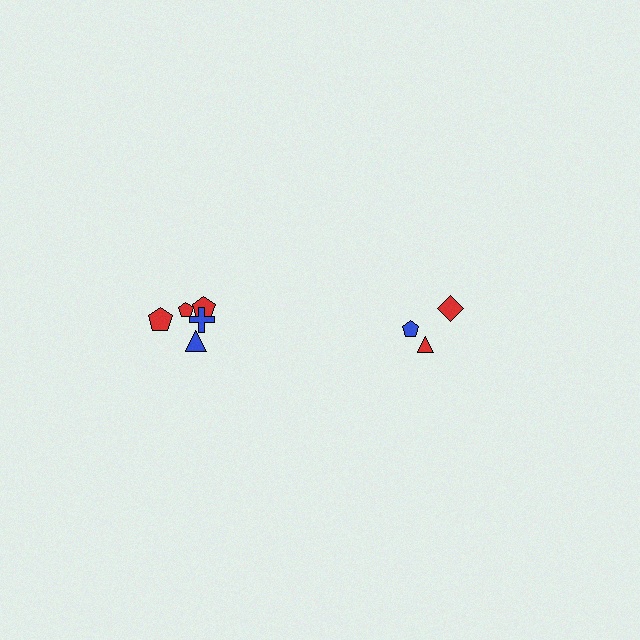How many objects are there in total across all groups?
There are 8 objects.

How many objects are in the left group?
There are 5 objects.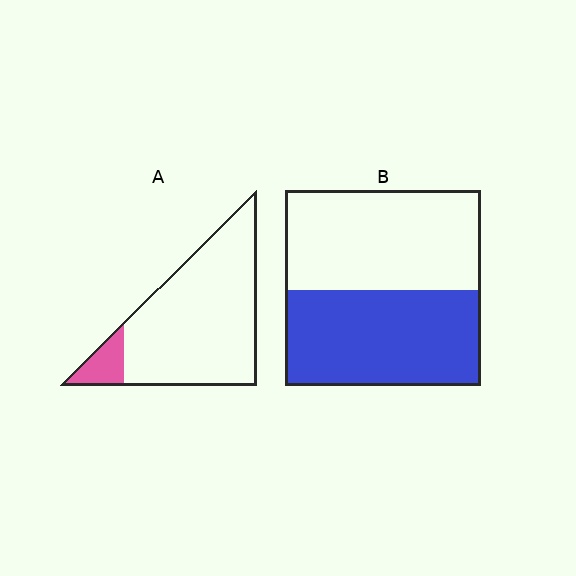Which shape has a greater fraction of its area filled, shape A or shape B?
Shape B.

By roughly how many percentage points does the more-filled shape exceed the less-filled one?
By roughly 40 percentage points (B over A).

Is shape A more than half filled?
No.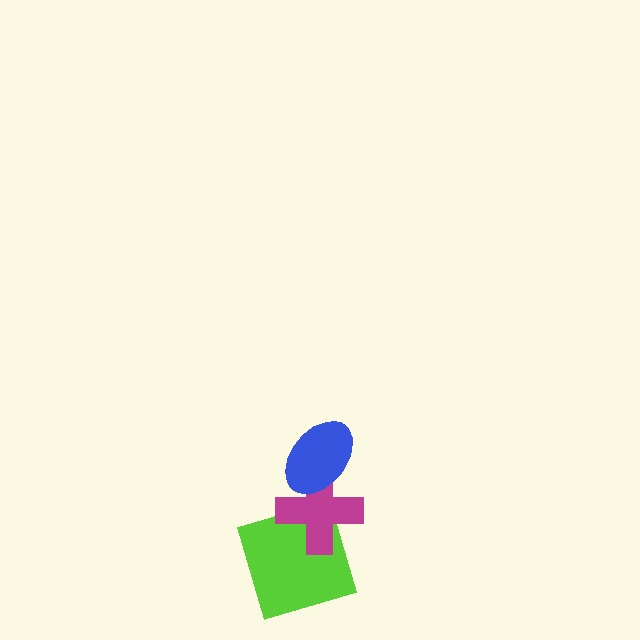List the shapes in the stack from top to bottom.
From top to bottom: the blue ellipse, the magenta cross, the lime square.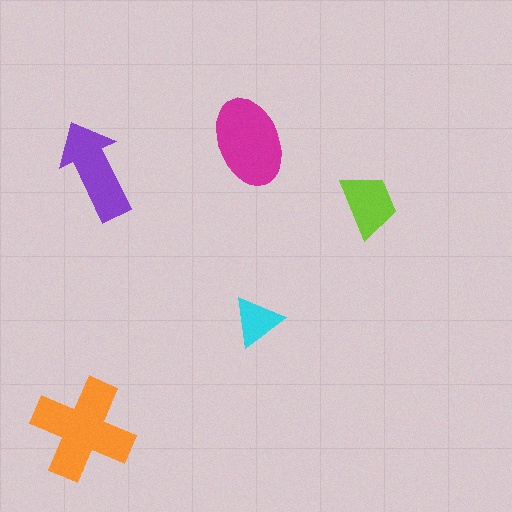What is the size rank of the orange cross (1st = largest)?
1st.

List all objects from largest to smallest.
The orange cross, the magenta ellipse, the purple arrow, the lime trapezoid, the cyan triangle.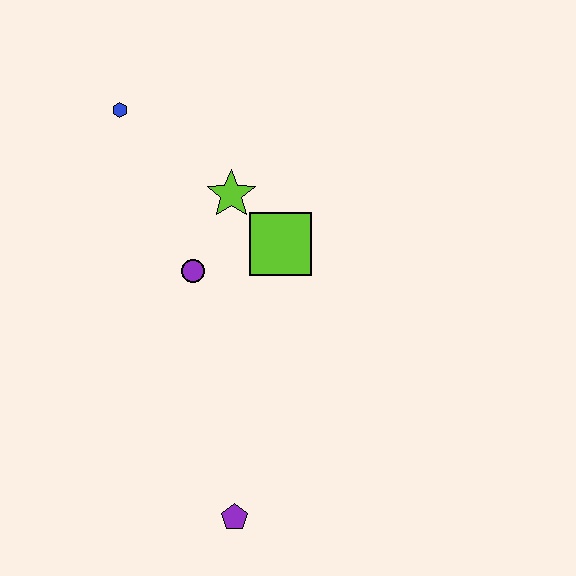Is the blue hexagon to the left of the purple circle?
Yes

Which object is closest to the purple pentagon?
The purple circle is closest to the purple pentagon.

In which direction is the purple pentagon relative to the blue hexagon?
The purple pentagon is below the blue hexagon.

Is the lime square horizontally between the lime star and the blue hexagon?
No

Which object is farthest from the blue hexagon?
The purple pentagon is farthest from the blue hexagon.